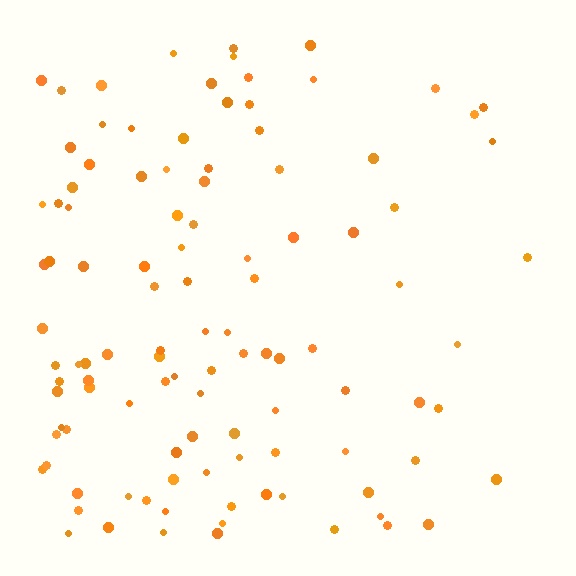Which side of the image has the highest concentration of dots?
The left.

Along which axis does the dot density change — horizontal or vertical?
Horizontal.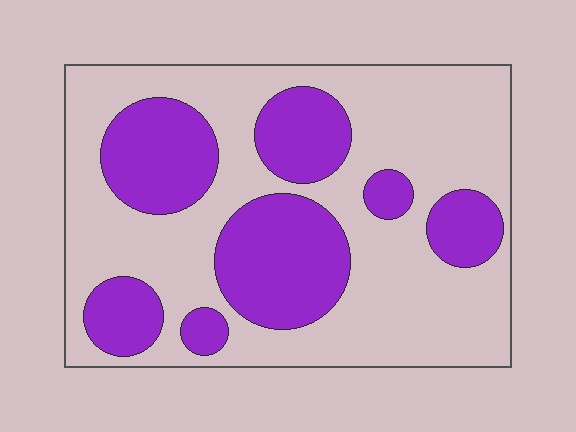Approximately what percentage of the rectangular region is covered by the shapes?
Approximately 35%.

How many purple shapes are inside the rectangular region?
7.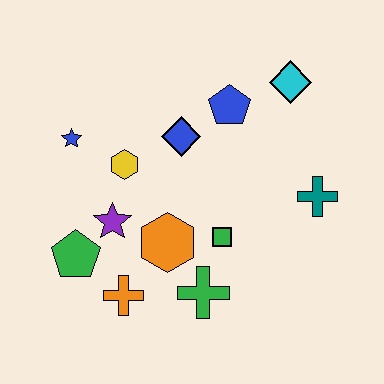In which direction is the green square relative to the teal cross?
The green square is to the left of the teal cross.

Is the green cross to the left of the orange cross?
No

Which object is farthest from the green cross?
The cyan diamond is farthest from the green cross.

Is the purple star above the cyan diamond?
No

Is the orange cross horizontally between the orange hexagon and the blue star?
Yes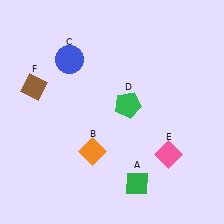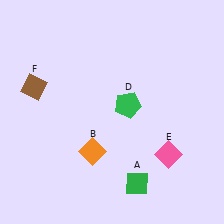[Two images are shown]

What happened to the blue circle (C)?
The blue circle (C) was removed in Image 2. It was in the top-left area of Image 1.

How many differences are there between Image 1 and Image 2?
There is 1 difference between the two images.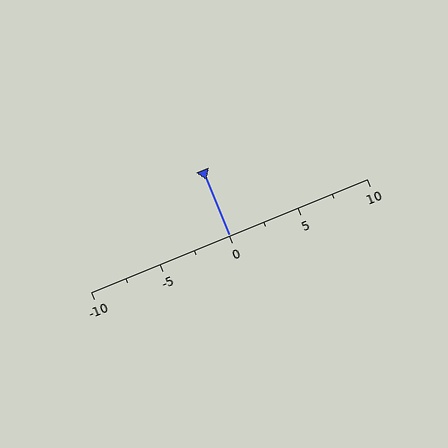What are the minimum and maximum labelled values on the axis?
The axis runs from -10 to 10.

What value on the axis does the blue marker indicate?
The marker indicates approximately 0.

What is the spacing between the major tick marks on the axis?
The major ticks are spaced 5 apart.